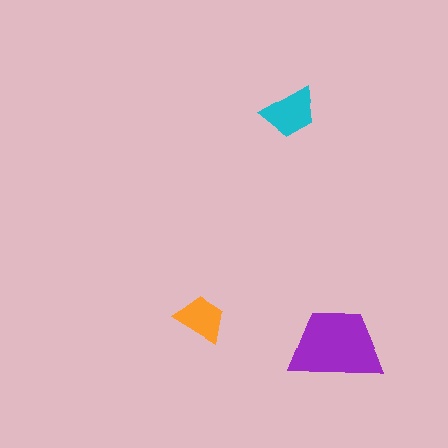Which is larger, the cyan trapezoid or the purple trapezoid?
The purple one.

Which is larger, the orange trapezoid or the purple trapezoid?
The purple one.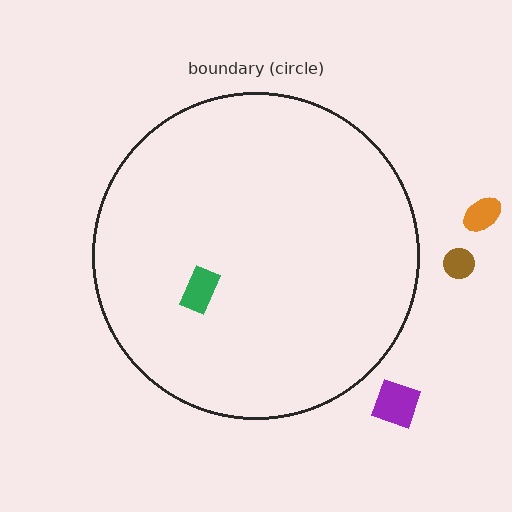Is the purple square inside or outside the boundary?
Outside.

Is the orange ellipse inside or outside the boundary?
Outside.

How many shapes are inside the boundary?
1 inside, 3 outside.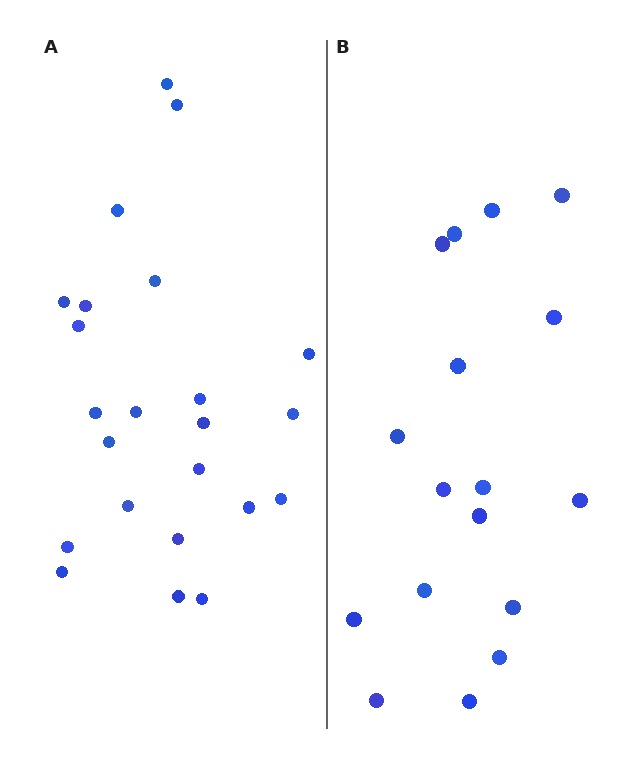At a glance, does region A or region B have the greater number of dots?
Region A (the left region) has more dots.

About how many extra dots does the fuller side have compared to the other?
Region A has about 6 more dots than region B.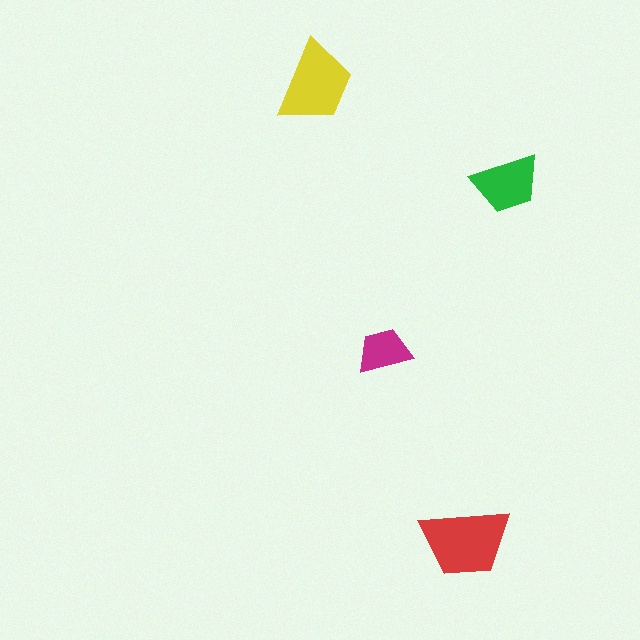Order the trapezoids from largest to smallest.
the red one, the yellow one, the green one, the magenta one.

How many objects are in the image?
There are 4 objects in the image.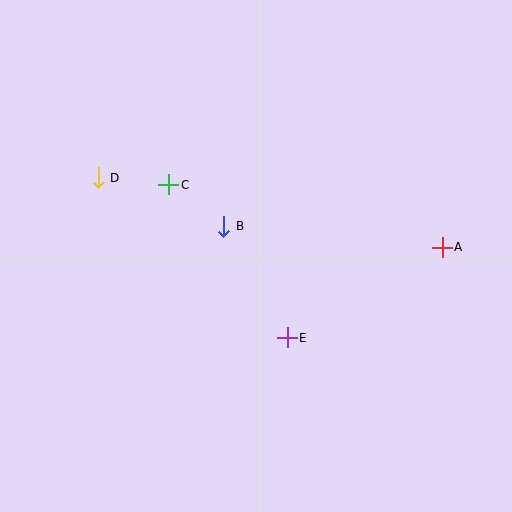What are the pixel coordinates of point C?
Point C is at (169, 185).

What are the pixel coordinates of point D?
Point D is at (98, 178).